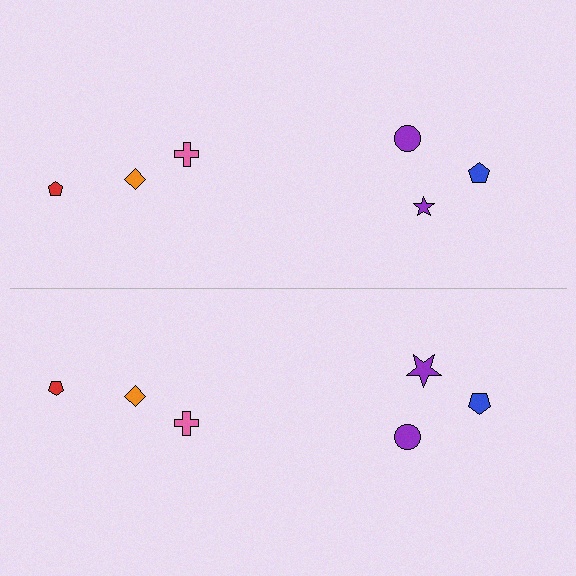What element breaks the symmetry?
The purple star on the bottom side has a different size than its mirror counterpart.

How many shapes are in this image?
There are 12 shapes in this image.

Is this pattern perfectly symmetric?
No, the pattern is not perfectly symmetric. The purple star on the bottom side has a different size than its mirror counterpart.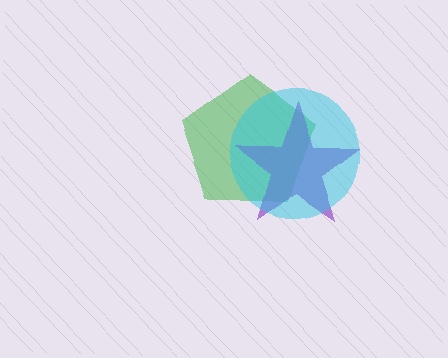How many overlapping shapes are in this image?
There are 3 overlapping shapes in the image.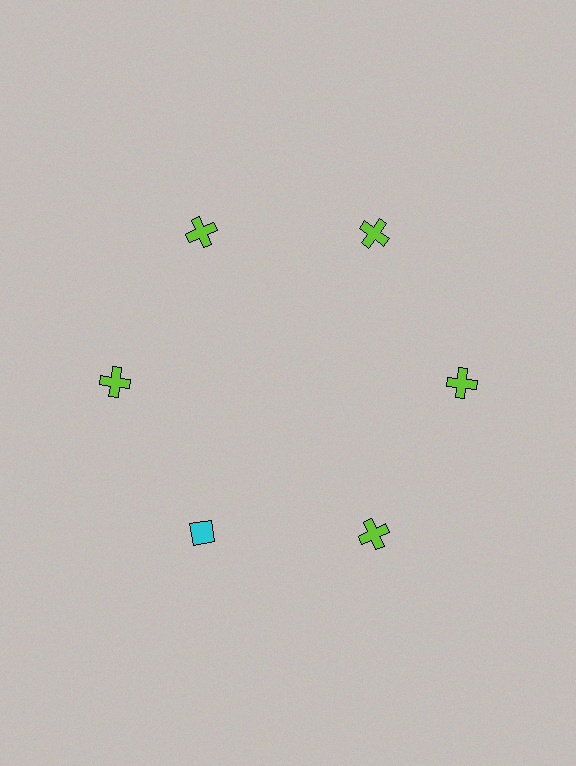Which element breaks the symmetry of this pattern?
The cyan diamond at roughly the 7 o'clock position breaks the symmetry. All other shapes are lime crosses.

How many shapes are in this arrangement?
There are 6 shapes arranged in a ring pattern.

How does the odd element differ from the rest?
It differs in both color (cyan instead of lime) and shape (diamond instead of cross).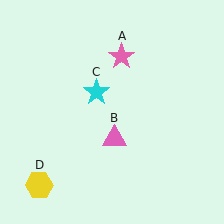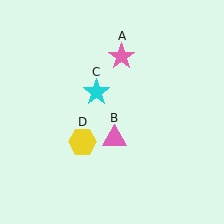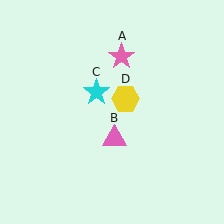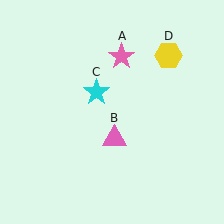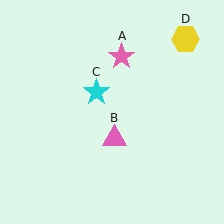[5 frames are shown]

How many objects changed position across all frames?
1 object changed position: yellow hexagon (object D).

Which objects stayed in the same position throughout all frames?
Pink star (object A) and pink triangle (object B) and cyan star (object C) remained stationary.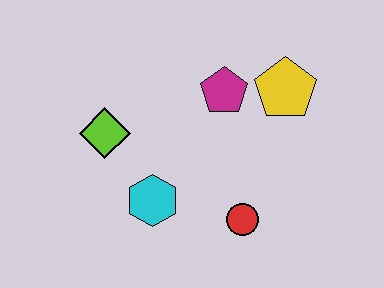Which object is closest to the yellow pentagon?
The magenta pentagon is closest to the yellow pentagon.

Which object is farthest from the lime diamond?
The yellow pentagon is farthest from the lime diamond.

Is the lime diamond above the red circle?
Yes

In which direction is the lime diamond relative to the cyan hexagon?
The lime diamond is above the cyan hexagon.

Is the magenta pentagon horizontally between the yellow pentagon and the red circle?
No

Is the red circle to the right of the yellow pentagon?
No